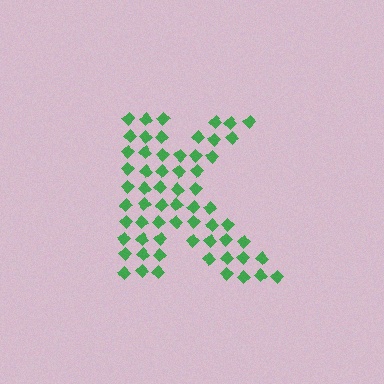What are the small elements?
The small elements are diamonds.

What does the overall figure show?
The overall figure shows the letter K.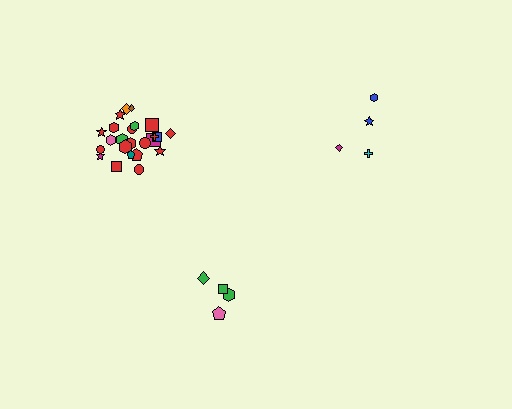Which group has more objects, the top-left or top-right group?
The top-left group.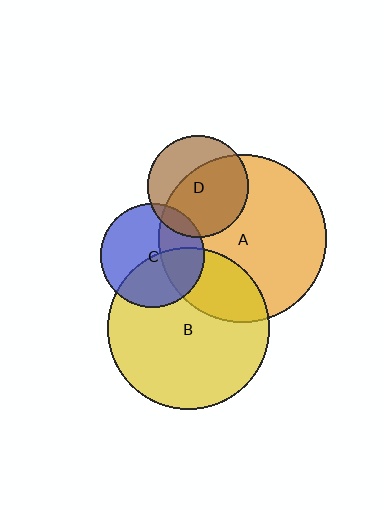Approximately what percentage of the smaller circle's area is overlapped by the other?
Approximately 25%.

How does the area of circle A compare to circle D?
Approximately 2.7 times.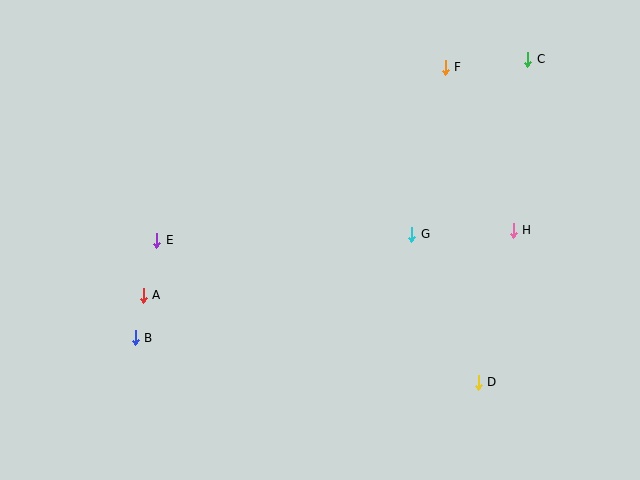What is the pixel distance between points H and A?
The distance between H and A is 376 pixels.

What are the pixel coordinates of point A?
Point A is at (143, 295).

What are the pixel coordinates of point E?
Point E is at (157, 240).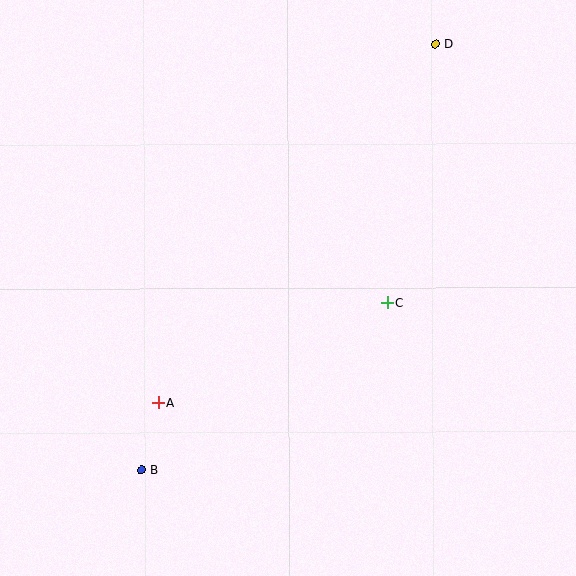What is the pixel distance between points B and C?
The distance between B and C is 298 pixels.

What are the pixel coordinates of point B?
Point B is at (141, 470).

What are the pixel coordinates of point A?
Point A is at (159, 403).